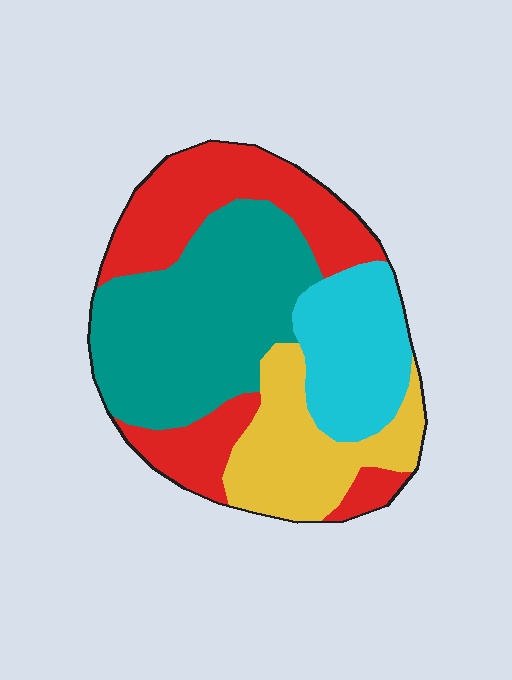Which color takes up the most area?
Teal, at roughly 35%.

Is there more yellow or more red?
Red.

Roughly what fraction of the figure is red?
Red takes up about one third (1/3) of the figure.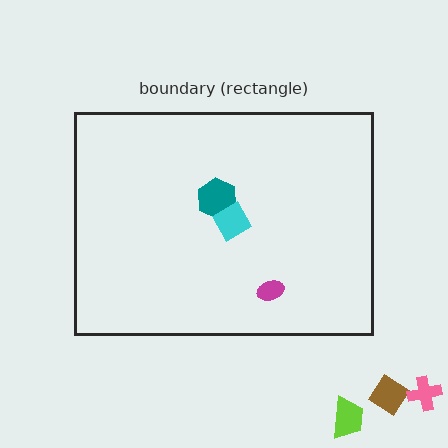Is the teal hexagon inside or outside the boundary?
Inside.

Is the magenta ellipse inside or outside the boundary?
Inside.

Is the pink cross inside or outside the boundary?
Outside.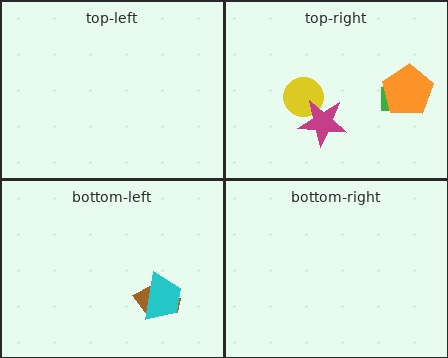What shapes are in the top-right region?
The yellow circle, the green rectangle, the orange pentagon, the magenta star.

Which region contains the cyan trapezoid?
The bottom-left region.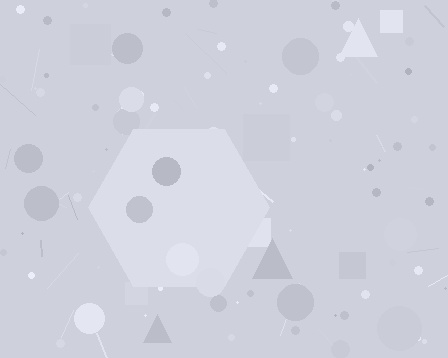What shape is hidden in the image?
A hexagon is hidden in the image.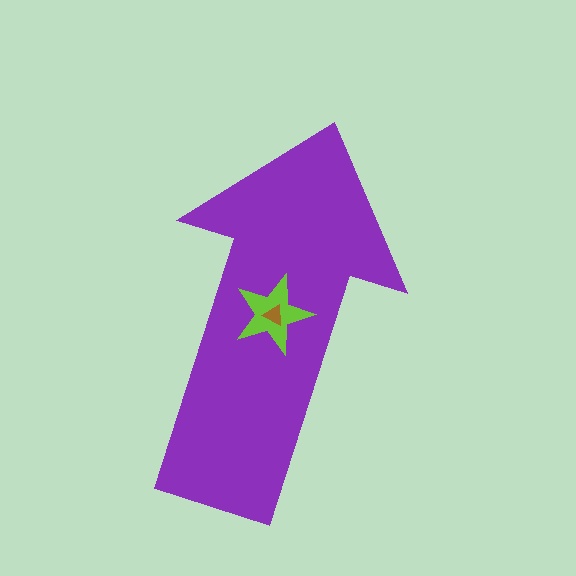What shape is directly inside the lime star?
The brown triangle.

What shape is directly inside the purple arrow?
The lime star.